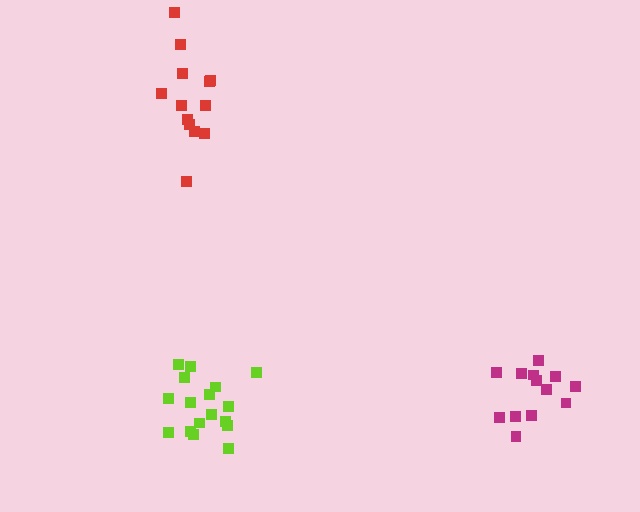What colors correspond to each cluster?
The clusters are colored: lime, red, magenta.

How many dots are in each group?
Group 1: 17 dots, Group 2: 13 dots, Group 3: 13 dots (43 total).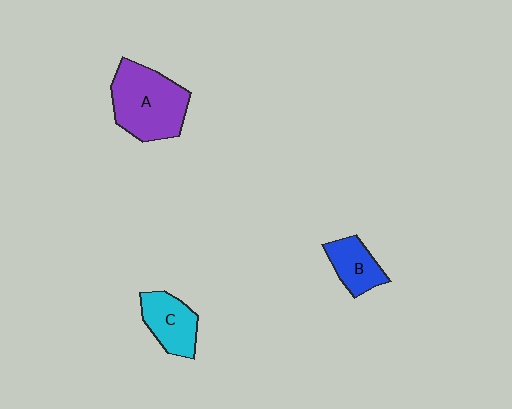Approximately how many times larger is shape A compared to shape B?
Approximately 2.1 times.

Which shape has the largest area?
Shape A (purple).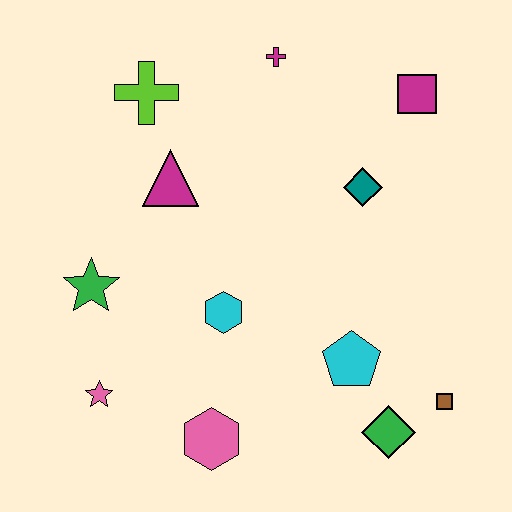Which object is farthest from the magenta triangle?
The brown square is farthest from the magenta triangle.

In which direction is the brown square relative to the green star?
The brown square is to the right of the green star.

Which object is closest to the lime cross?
The magenta triangle is closest to the lime cross.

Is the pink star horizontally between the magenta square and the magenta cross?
No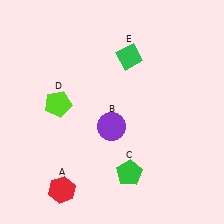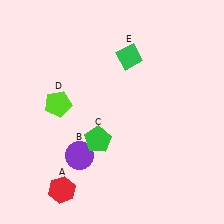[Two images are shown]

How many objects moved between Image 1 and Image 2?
2 objects moved between the two images.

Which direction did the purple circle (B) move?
The purple circle (B) moved left.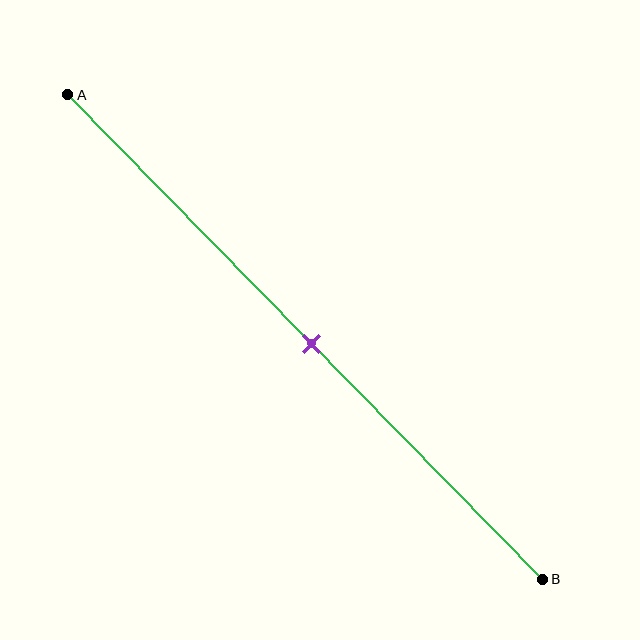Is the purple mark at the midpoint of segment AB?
Yes, the mark is approximately at the midpoint.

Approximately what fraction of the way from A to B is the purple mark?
The purple mark is approximately 50% of the way from A to B.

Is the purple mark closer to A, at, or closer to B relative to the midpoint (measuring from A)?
The purple mark is approximately at the midpoint of segment AB.